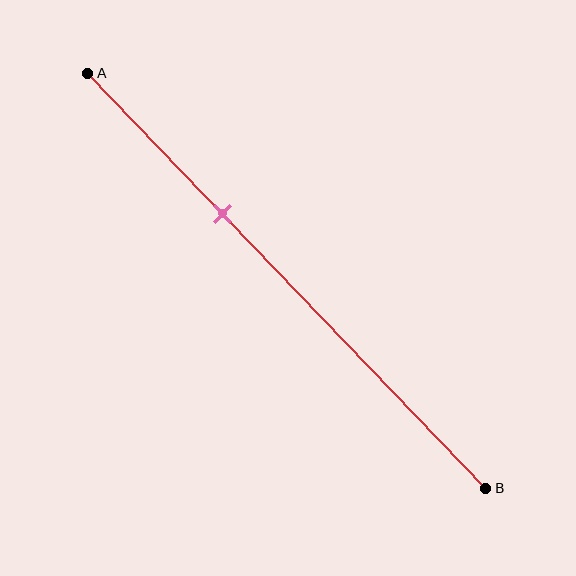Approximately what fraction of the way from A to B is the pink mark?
The pink mark is approximately 35% of the way from A to B.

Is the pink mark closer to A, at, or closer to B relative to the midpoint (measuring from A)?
The pink mark is closer to point A than the midpoint of segment AB.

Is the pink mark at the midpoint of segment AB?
No, the mark is at about 35% from A, not at the 50% midpoint.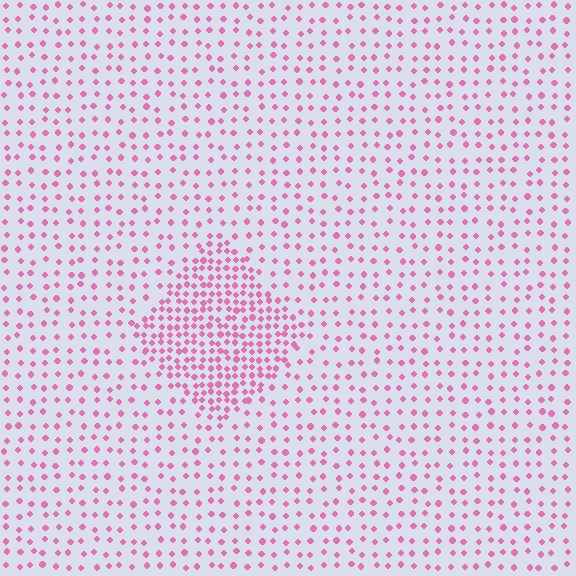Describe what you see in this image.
The image contains small pink elements arranged at two different densities. A diamond-shaped region is visible where the elements are more densely packed than the surrounding area.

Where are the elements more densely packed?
The elements are more densely packed inside the diamond boundary.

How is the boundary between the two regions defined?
The boundary is defined by a change in element density (approximately 2.4x ratio). All elements are the same color, size, and shape.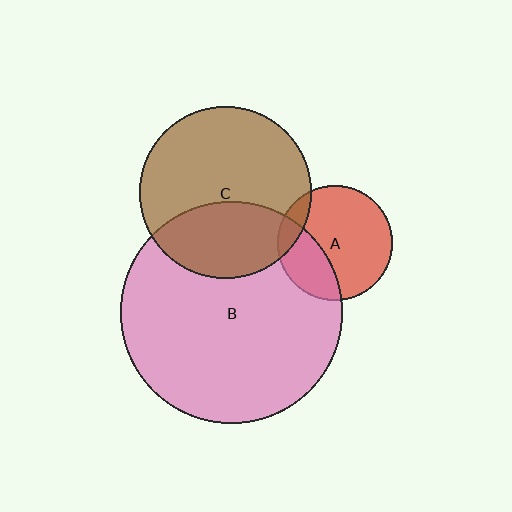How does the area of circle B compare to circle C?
Approximately 1.7 times.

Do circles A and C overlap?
Yes.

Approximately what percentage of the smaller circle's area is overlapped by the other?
Approximately 10%.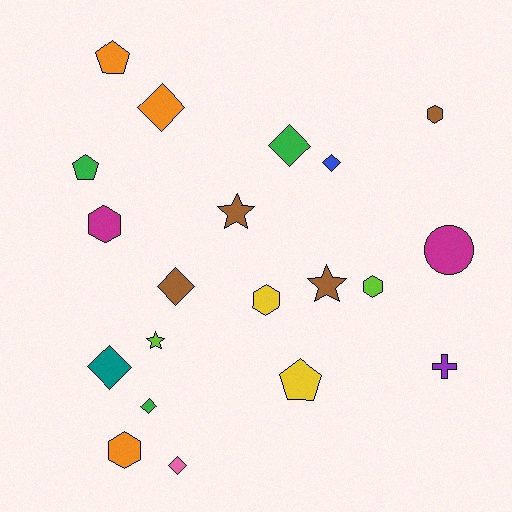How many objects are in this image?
There are 20 objects.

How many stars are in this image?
There are 3 stars.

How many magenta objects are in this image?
There are 2 magenta objects.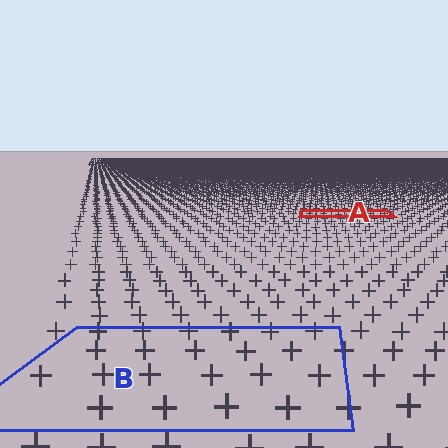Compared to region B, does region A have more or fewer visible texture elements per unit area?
Region A has more texture elements per unit area — they are packed more densely because it is farther away.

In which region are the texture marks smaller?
The texture marks are smaller in region A, because it is farther away.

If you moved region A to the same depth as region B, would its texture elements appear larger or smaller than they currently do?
They would appear larger. At a closer depth, the same texture elements are projected at a bigger on-screen size.